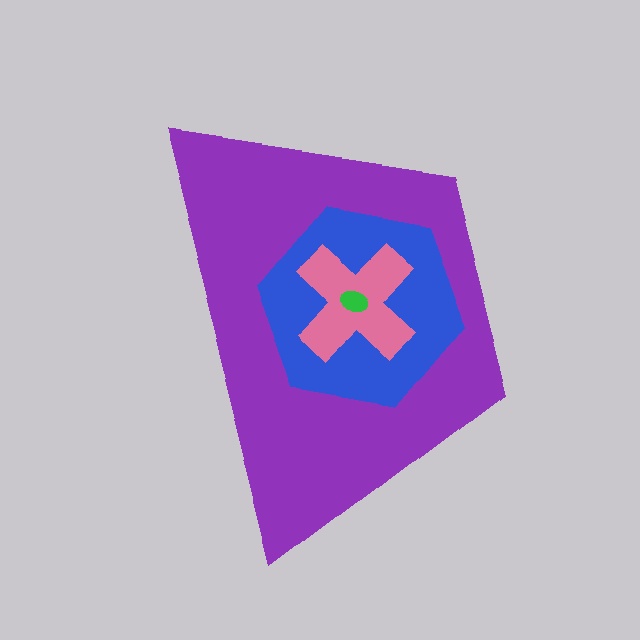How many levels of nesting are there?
4.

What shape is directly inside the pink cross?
The green ellipse.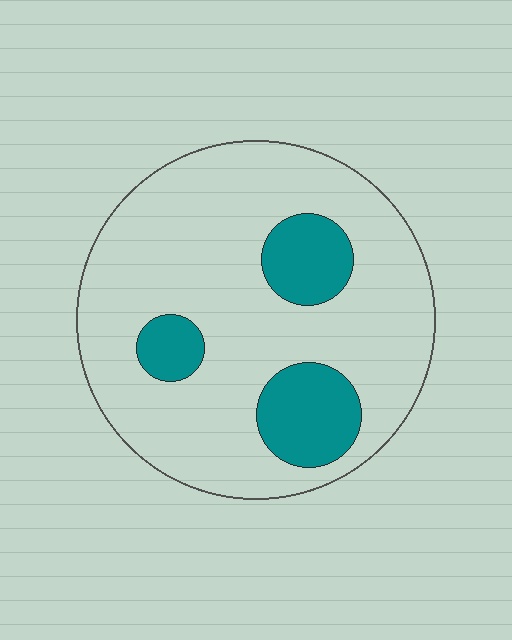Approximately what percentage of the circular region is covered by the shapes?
Approximately 20%.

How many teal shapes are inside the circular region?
3.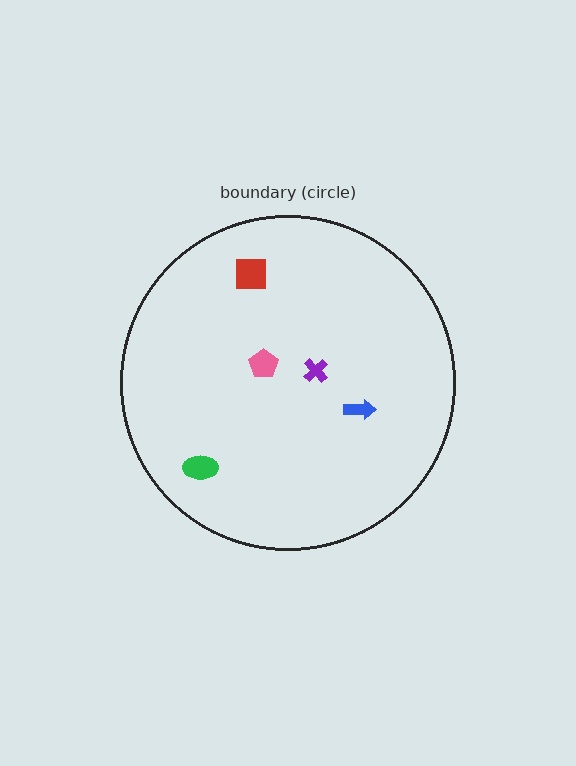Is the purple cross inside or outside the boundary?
Inside.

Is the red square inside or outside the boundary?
Inside.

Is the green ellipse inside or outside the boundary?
Inside.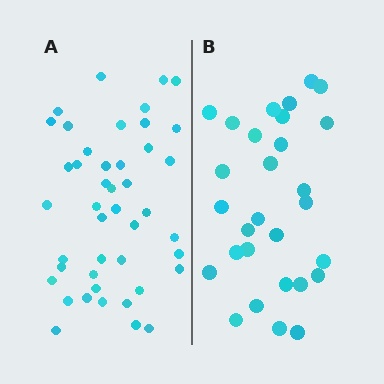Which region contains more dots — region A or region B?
Region A (the left region) has more dots.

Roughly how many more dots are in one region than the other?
Region A has approximately 15 more dots than region B.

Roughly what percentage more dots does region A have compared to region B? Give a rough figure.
About 50% more.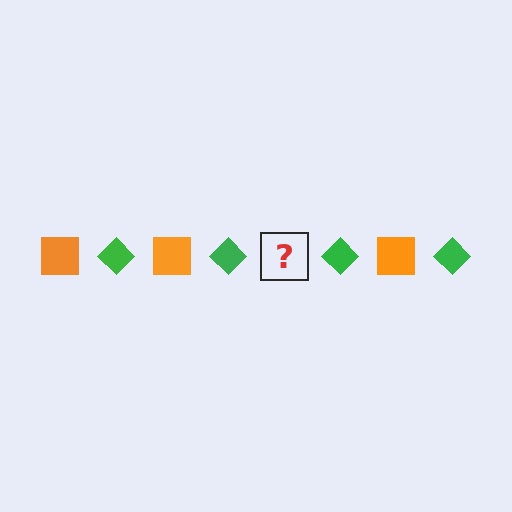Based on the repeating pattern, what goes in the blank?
The blank should be an orange square.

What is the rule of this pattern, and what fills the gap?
The rule is that the pattern alternates between orange square and green diamond. The gap should be filled with an orange square.